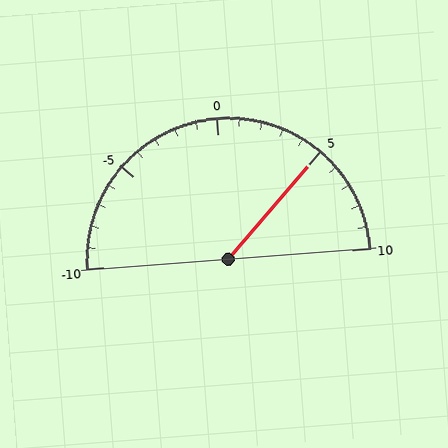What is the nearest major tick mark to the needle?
The nearest major tick mark is 5.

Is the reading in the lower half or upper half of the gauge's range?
The reading is in the upper half of the range (-10 to 10).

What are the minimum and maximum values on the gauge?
The gauge ranges from -10 to 10.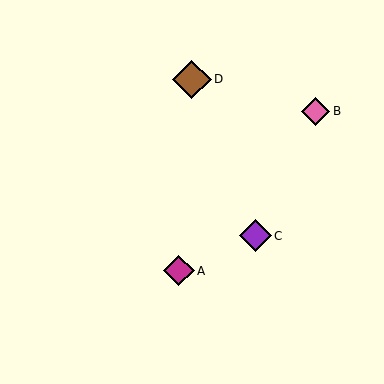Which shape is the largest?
The brown diamond (labeled D) is the largest.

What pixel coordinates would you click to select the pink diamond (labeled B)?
Click at (315, 111) to select the pink diamond B.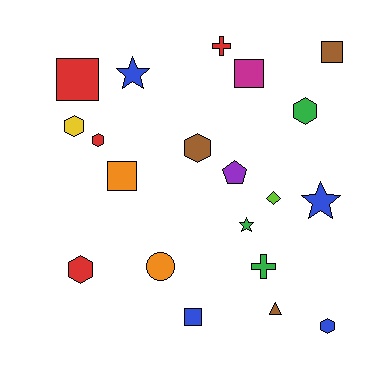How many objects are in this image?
There are 20 objects.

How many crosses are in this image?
There are 2 crosses.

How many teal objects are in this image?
There are no teal objects.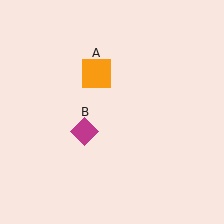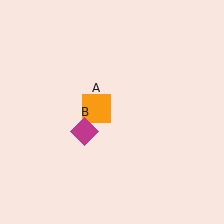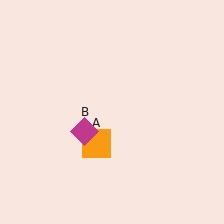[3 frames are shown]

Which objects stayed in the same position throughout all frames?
Magenta diamond (object B) remained stationary.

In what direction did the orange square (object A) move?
The orange square (object A) moved down.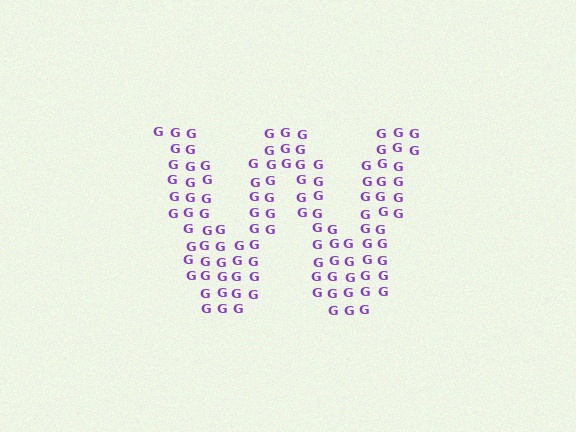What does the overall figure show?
The overall figure shows the letter W.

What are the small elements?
The small elements are letter G's.